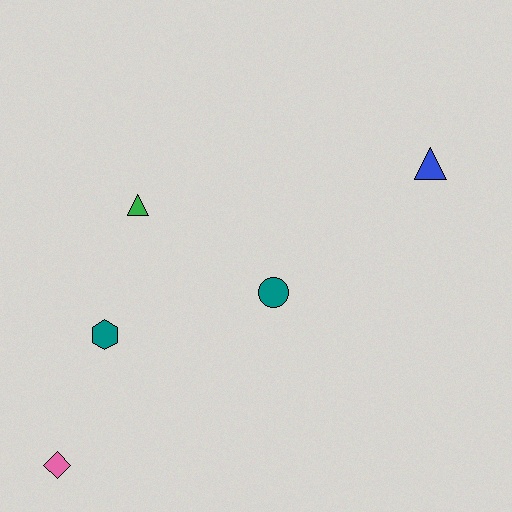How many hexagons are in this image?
There is 1 hexagon.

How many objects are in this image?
There are 5 objects.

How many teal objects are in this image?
There are 2 teal objects.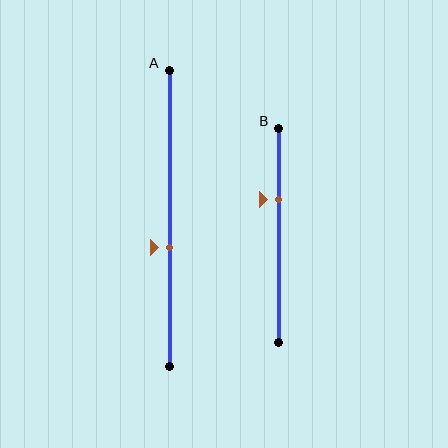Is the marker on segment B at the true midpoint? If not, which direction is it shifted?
No, the marker on segment B is shifted upward by about 17% of the segment length.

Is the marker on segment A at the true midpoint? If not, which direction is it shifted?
No, the marker on segment A is shifted downward by about 10% of the segment length.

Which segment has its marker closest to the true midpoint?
Segment A has its marker closest to the true midpoint.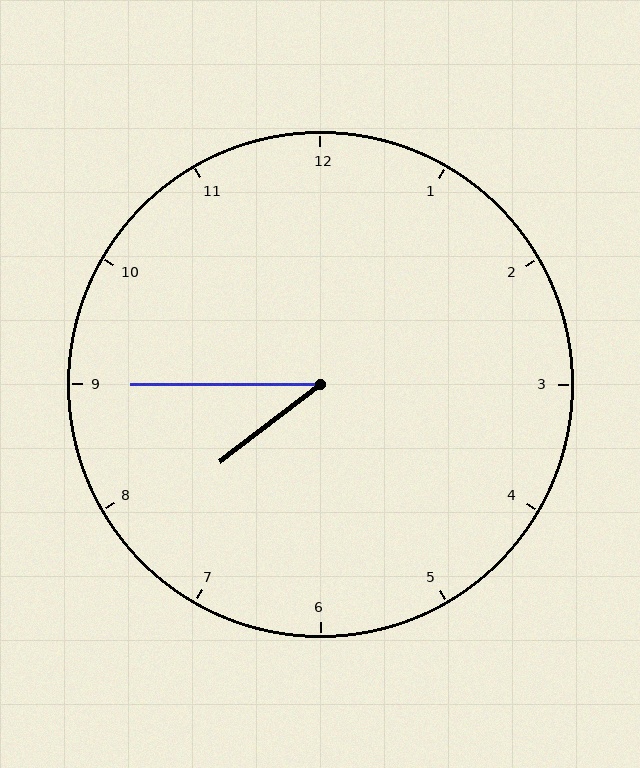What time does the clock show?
7:45.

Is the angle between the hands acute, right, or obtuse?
It is acute.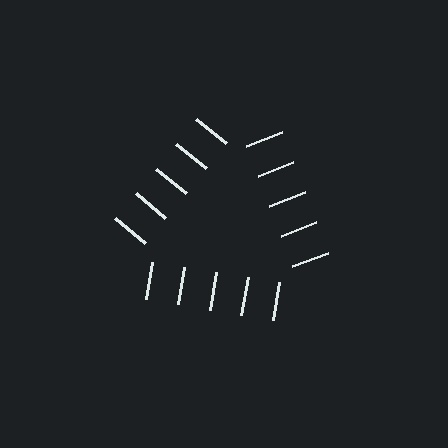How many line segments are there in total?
15 — 5 along each of the 3 edges.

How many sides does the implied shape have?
3 sides — the line-ends trace a triangle.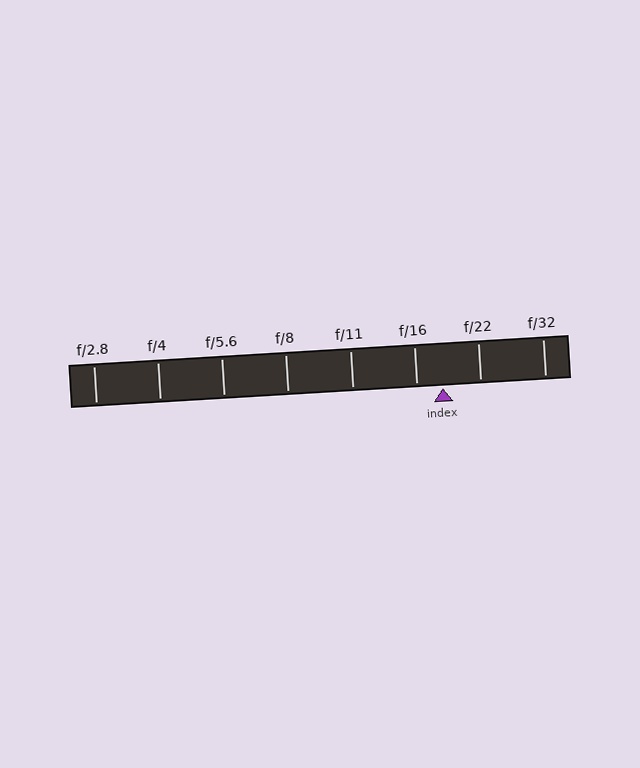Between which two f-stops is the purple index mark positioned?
The index mark is between f/16 and f/22.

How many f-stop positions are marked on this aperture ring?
There are 8 f-stop positions marked.